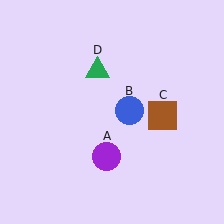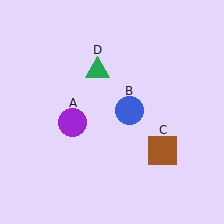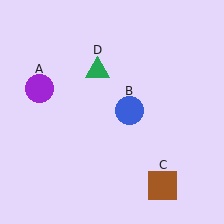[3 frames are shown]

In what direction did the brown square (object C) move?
The brown square (object C) moved down.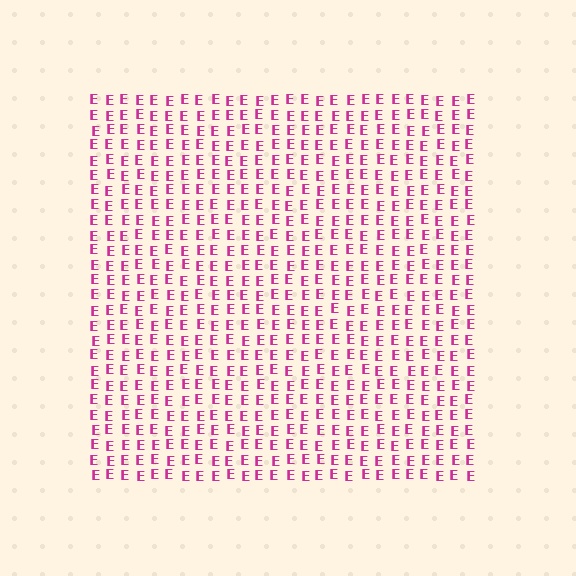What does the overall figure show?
The overall figure shows a square.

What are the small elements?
The small elements are letter E's.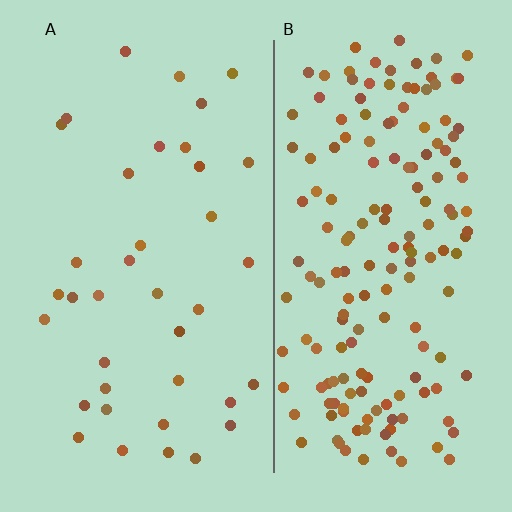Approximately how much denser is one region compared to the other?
Approximately 4.5× — region B over region A.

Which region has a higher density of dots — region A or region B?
B (the right).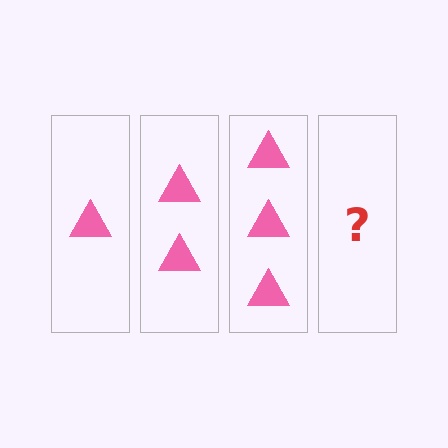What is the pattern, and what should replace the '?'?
The pattern is that each step adds one more triangle. The '?' should be 4 triangles.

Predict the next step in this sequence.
The next step is 4 triangles.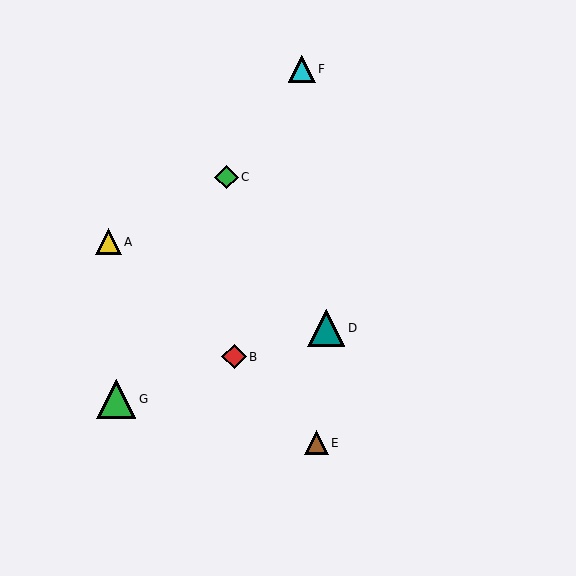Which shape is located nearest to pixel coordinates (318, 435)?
The brown triangle (labeled E) at (316, 443) is nearest to that location.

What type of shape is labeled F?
Shape F is a cyan triangle.